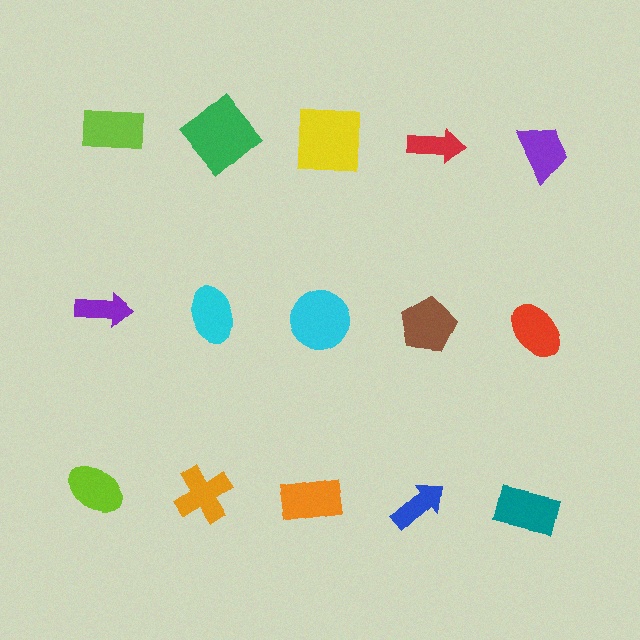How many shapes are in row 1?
5 shapes.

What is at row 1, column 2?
A green diamond.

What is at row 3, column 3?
An orange rectangle.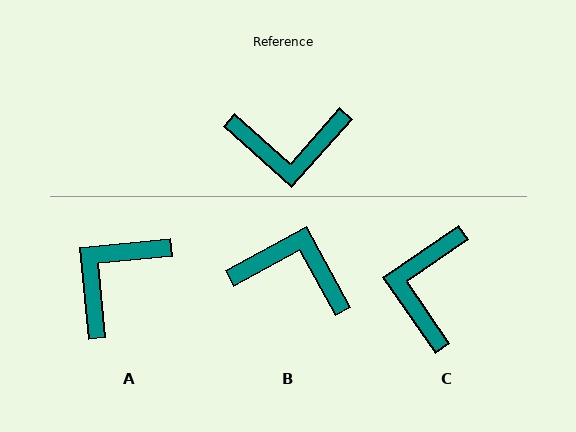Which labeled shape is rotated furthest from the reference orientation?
B, about 161 degrees away.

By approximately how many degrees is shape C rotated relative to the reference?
Approximately 103 degrees clockwise.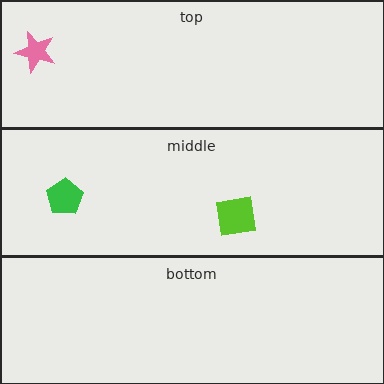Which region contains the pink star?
The top region.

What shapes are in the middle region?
The green pentagon, the lime square.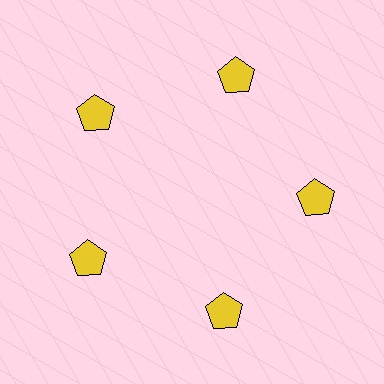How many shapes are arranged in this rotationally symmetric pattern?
There are 5 shapes, arranged in 5 groups of 1.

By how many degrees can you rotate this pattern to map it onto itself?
The pattern maps onto itself every 72 degrees of rotation.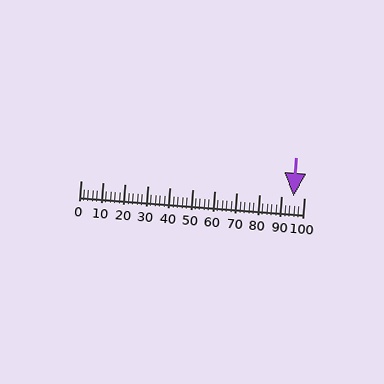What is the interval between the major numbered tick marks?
The major tick marks are spaced 10 units apart.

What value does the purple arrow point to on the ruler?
The purple arrow points to approximately 95.